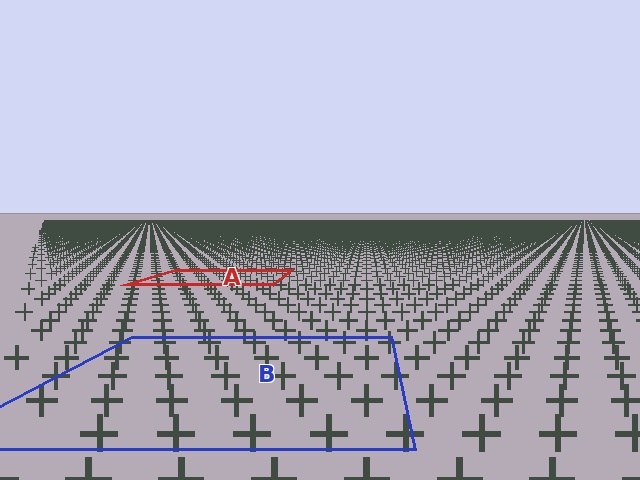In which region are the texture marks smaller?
The texture marks are smaller in region A, because it is farther away.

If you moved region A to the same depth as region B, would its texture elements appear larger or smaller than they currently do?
They would appear larger. At a closer depth, the same texture elements are projected at a bigger on-screen size.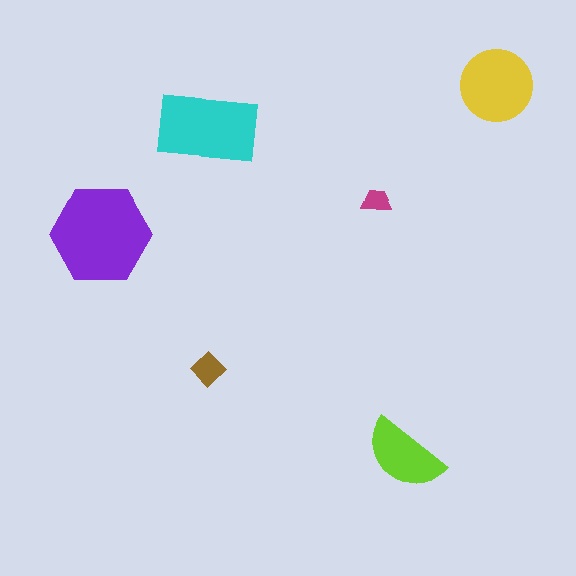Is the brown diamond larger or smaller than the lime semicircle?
Smaller.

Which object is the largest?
The purple hexagon.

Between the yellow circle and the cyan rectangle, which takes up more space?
The cyan rectangle.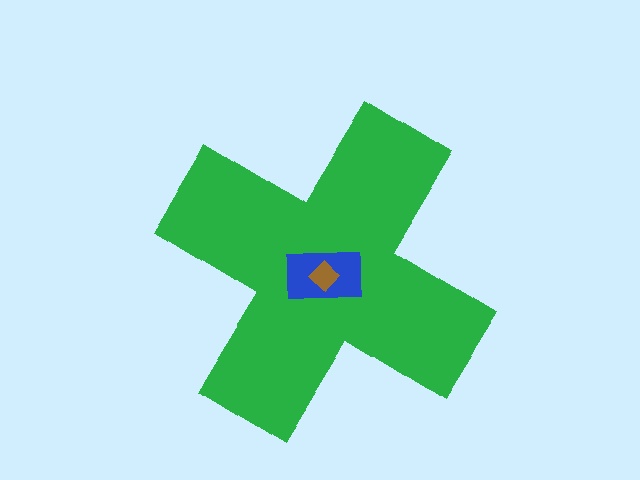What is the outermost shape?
The green cross.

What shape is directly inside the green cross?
The blue rectangle.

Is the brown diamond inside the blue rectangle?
Yes.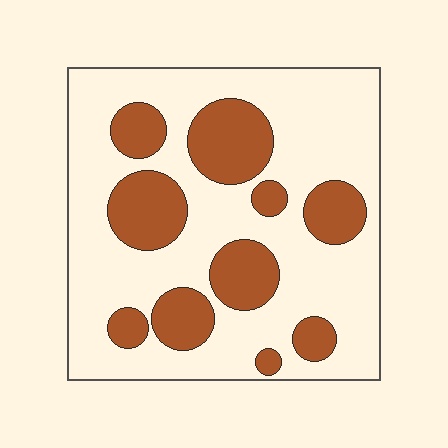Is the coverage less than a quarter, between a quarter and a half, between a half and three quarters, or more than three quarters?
Between a quarter and a half.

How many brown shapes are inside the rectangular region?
10.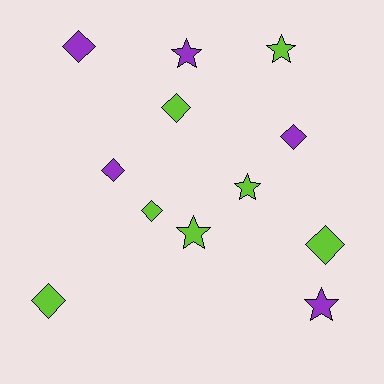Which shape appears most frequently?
Diamond, with 7 objects.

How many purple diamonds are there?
There are 3 purple diamonds.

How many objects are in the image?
There are 12 objects.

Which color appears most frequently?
Lime, with 7 objects.